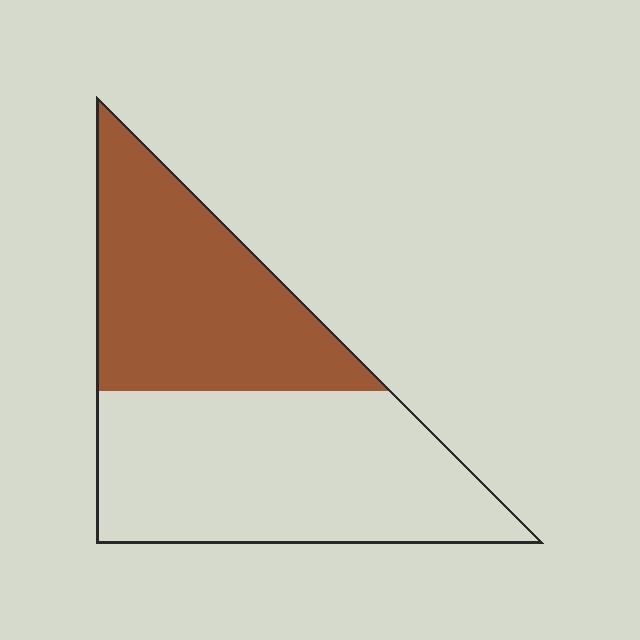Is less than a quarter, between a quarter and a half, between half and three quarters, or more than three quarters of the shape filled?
Between a quarter and a half.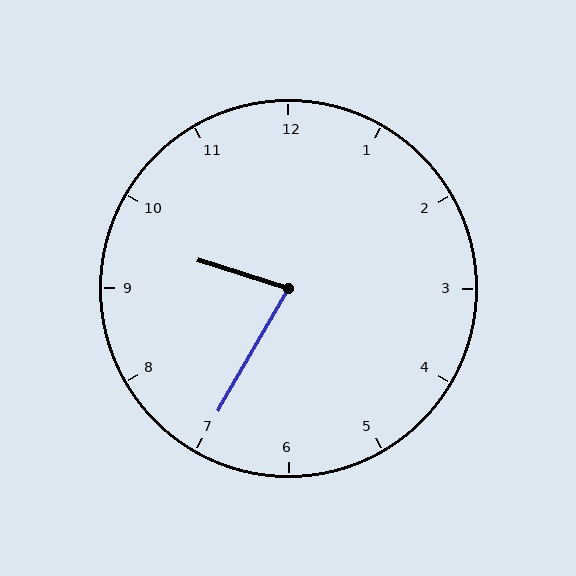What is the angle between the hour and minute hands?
Approximately 78 degrees.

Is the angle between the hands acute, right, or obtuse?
It is acute.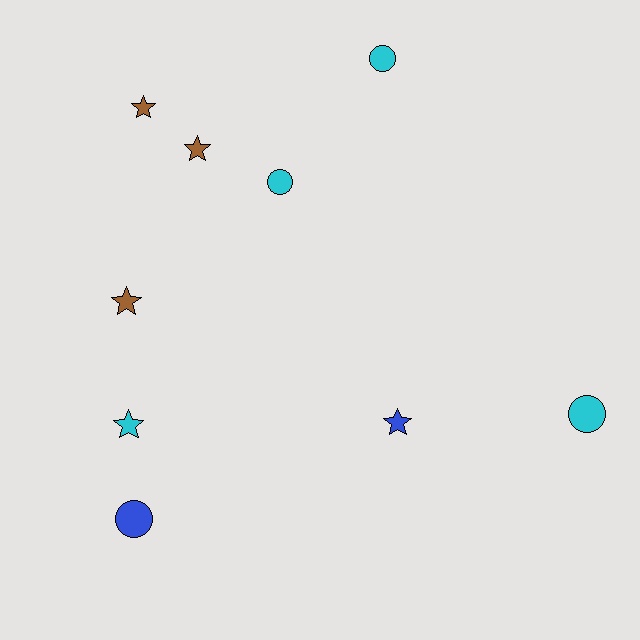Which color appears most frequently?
Cyan, with 4 objects.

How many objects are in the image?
There are 9 objects.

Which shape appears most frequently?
Star, with 5 objects.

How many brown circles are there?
There are no brown circles.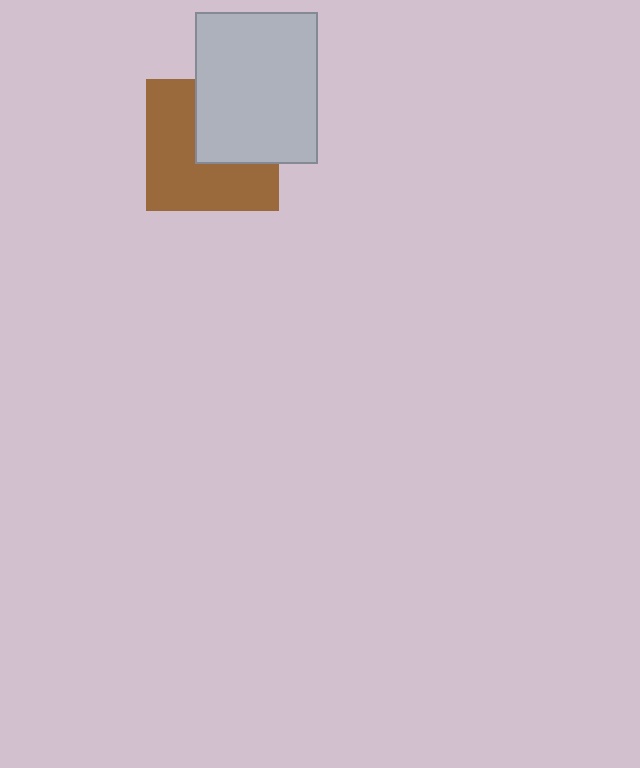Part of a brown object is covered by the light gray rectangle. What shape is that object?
It is a square.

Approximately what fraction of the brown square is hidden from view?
Roughly 40% of the brown square is hidden behind the light gray rectangle.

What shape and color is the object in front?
The object in front is a light gray rectangle.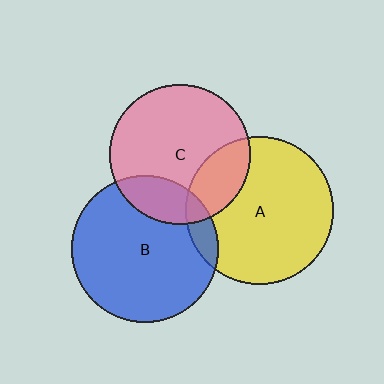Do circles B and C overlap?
Yes.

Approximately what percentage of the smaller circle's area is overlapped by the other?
Approximately 20%.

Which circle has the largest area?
Circle A (yellow).